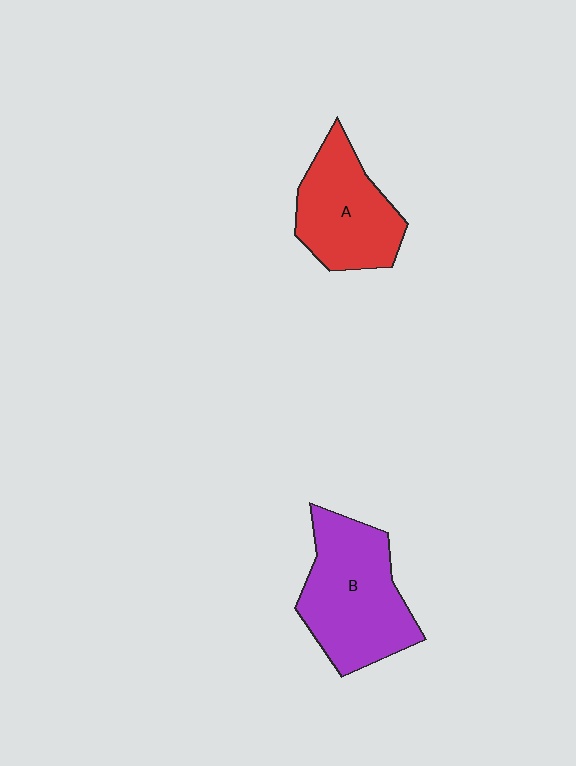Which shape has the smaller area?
Shape A (red).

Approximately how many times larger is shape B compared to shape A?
Approximately 1.3 times.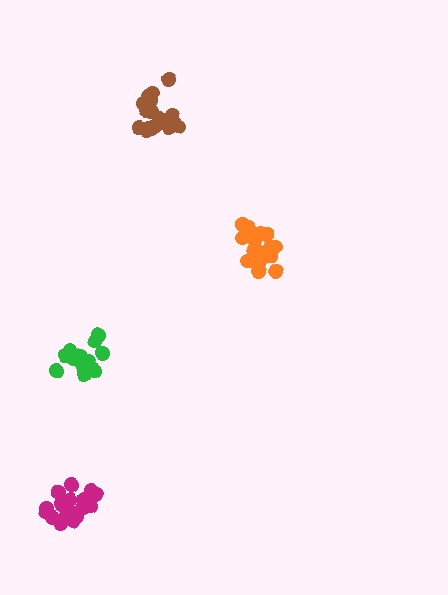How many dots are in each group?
Group 1: 17 dots, Group 2: 17 dots, Group 3: 19 dots, Group 4: 19 dots (72 total).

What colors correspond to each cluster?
The clusters are colored: magenta, brown, orange, green.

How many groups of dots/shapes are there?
There are 4 groups.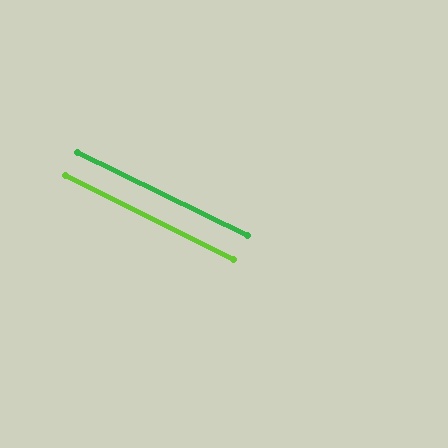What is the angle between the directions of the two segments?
Approximately 1 degree.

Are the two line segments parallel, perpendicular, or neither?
Parallel — their directions differ by only 0.6°.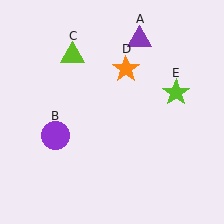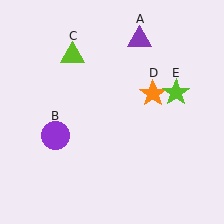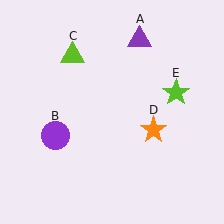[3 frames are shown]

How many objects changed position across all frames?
1 object changed position: orange star (object D).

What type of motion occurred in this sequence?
The orange star (object D) rotated clockwise around the center of the scene.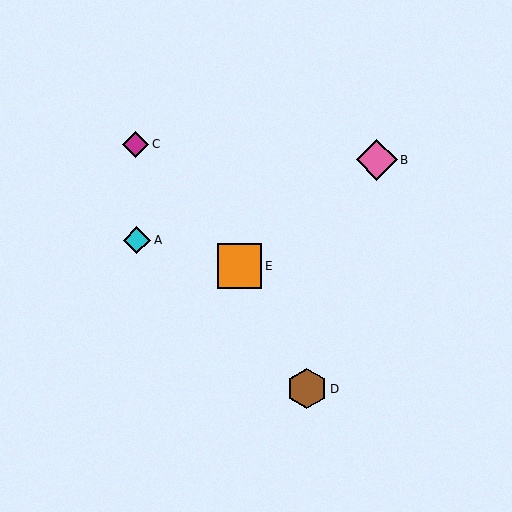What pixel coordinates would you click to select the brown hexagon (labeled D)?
Click at (307, 389) to select the brown hexagon D.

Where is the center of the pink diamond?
The center of the pink diamond is at (377, 160).